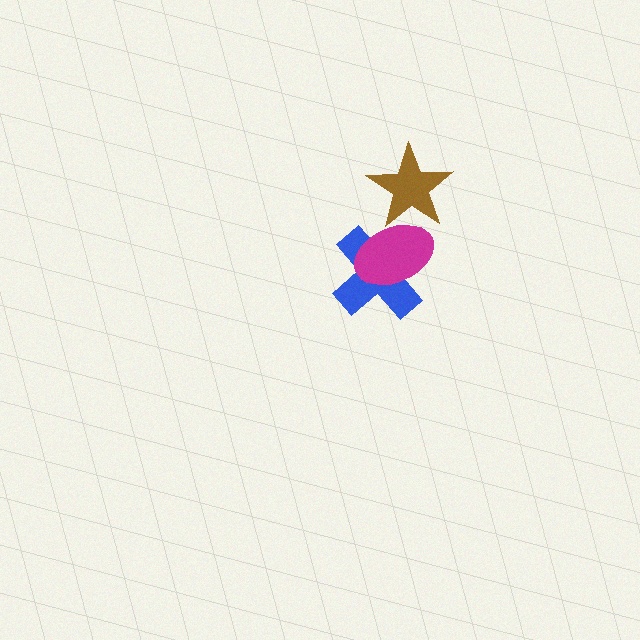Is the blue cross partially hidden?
Yes, it is partially covered by another shape.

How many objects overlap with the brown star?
1 object overlaps with the brown star.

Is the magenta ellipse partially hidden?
No, no other shape covers it.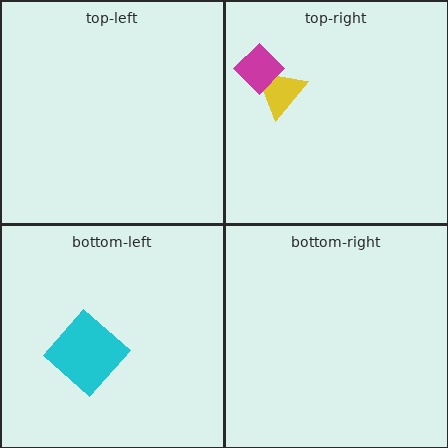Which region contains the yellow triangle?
The top-right region.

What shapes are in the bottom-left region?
The cyan diamond.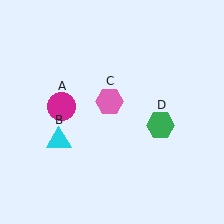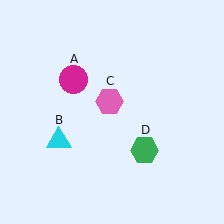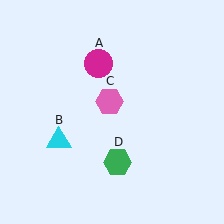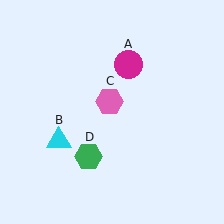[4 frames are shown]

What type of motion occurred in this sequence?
The magenta circle (object A), green hexagon (object D) rotated clockwise around the center of the scene.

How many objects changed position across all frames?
2 objects changed position: magenta circle (object A), green hexagon (object D).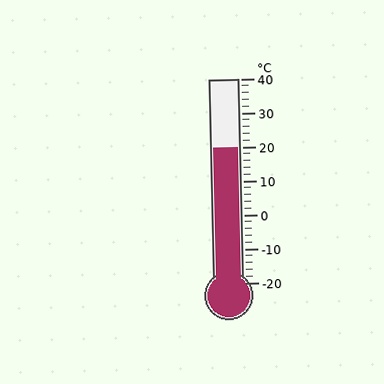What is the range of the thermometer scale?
The thermometer scale ranges from -20°C to 40°C.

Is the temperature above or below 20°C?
The temperature is at 20°C.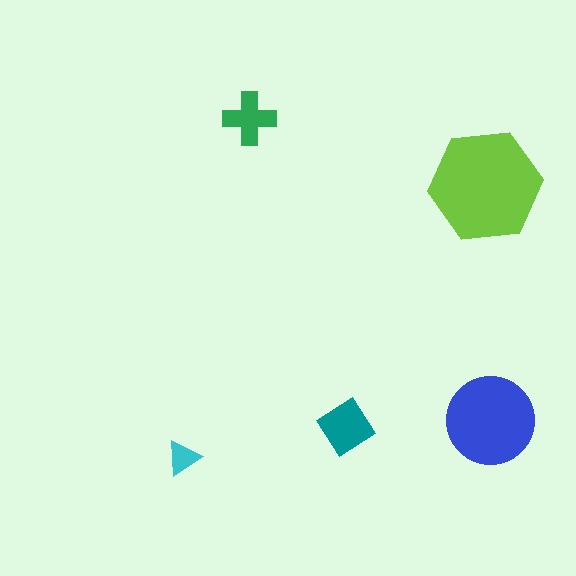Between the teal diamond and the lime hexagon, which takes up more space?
The lime hexagon.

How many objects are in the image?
There are 5 objects in the image.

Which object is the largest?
The lime hexagon.